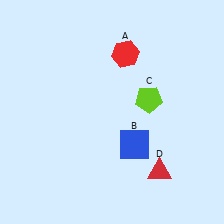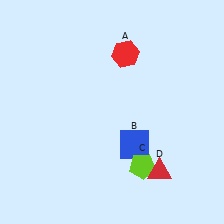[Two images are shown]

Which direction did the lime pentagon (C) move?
The lime pentagon (C) moved down.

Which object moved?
The lime pentagon (C) moved down.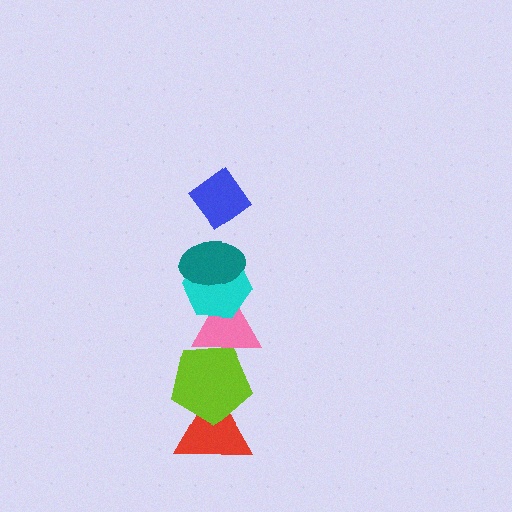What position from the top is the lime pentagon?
The lime pentagon is 5th from the top.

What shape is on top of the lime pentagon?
The pink triangle is on top of the lime pentagon.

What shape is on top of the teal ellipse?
The blue diamond is on top of the teal ellipse.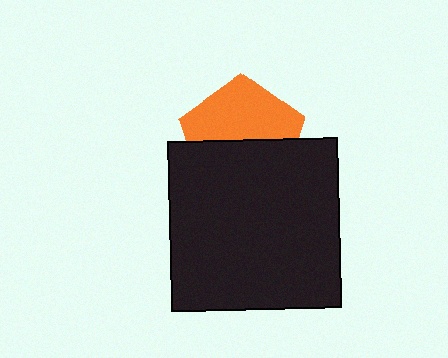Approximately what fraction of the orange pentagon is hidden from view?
Roughly 49% of the orange pentagon is hidden behind the black square.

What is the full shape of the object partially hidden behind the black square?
The partially hidden object is an orange pentagon.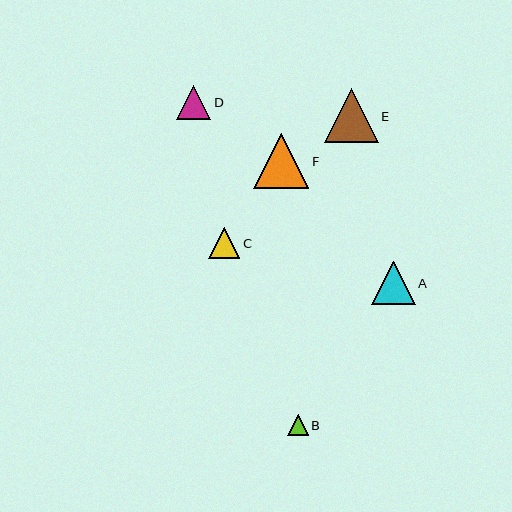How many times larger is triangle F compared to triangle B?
Triangle F is approximately 2.7 times the size of triangle B.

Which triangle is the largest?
Triangle F is the largest with a size of approximately 55 pixels.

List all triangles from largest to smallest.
From largest to smallest: F, E, A, D, C, B.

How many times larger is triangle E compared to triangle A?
Triangle E is approximately 1.2 times the size of triangle A.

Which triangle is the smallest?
Triangle B is the smallest with a size of approximately 21 pixels.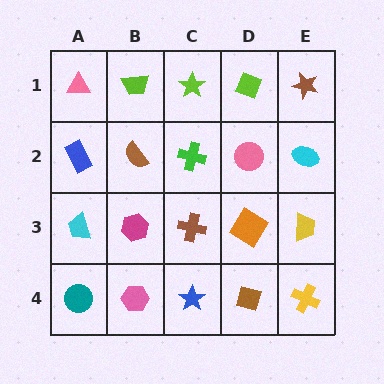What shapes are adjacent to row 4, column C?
A brown cross (row 3, column C), a pink hexagon (row 4, column B), a brown diamond (row 4, column D).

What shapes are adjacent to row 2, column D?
A lime diamond (row 1, column D), an orange diamond (row 3, column D), a green cross (row 2, column C), a cyan ellipse (row 2, column E).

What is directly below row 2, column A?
A cyan trapezoid.